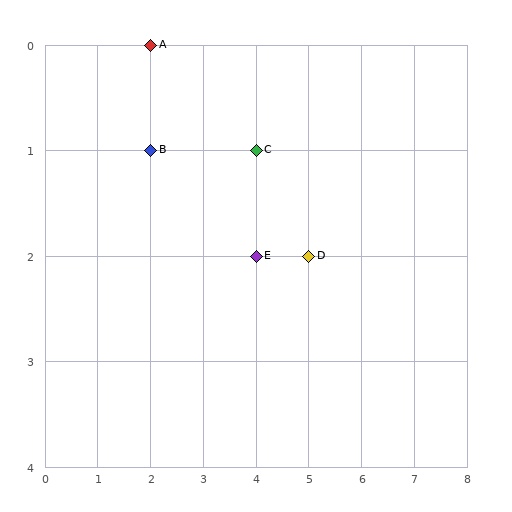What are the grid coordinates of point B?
Point B is at grid coordinates (2, 1).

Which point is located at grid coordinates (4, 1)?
Point C is at (4, 1).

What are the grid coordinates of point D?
Point D is at grid coordinates (5, 2).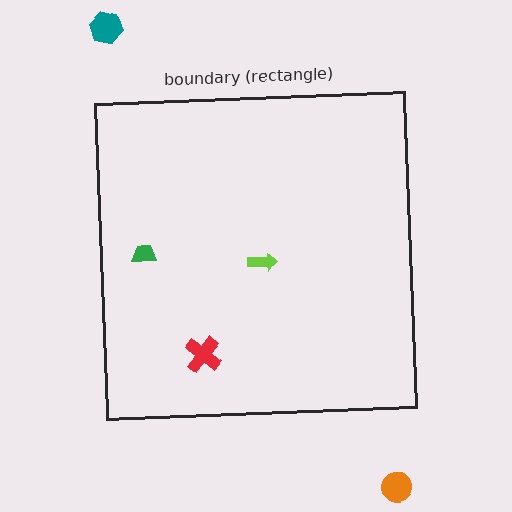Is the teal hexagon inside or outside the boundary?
Outside.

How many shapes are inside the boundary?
3 inside, 2 outside.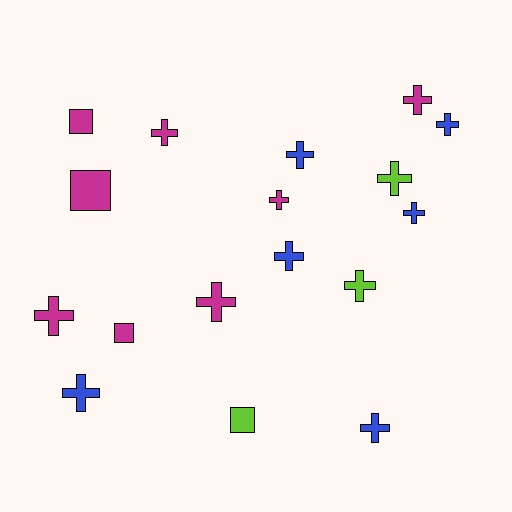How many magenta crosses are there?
There are 5 magenta crosses.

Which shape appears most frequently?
Cross, with 13 objects.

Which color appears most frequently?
Magenta, with 8 objects.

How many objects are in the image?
There are 17 objects.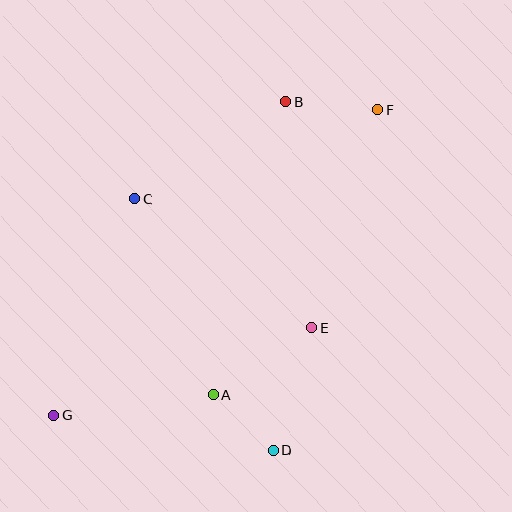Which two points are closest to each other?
Points A and D are closest to each other.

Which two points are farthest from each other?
Points F and G are farthest from each other.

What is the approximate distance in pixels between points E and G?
The distance between E and G is approximately 273 pixels.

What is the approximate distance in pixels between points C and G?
The distance between C and G is approximately 231 pixels.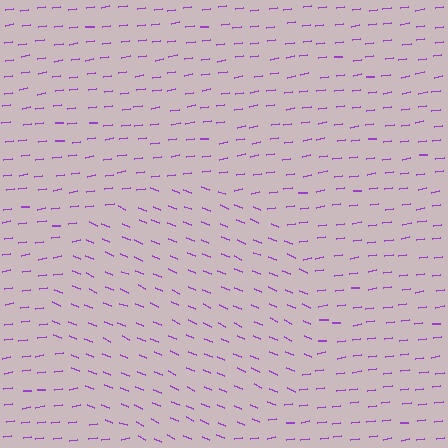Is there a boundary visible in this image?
Yes, there is a texture boundary formed by a change in line orientation.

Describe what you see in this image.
The image is filled with small purple line segments. A circle region in the image has lines oriented differently from the surrounding lines, creating a visible texture boundary.